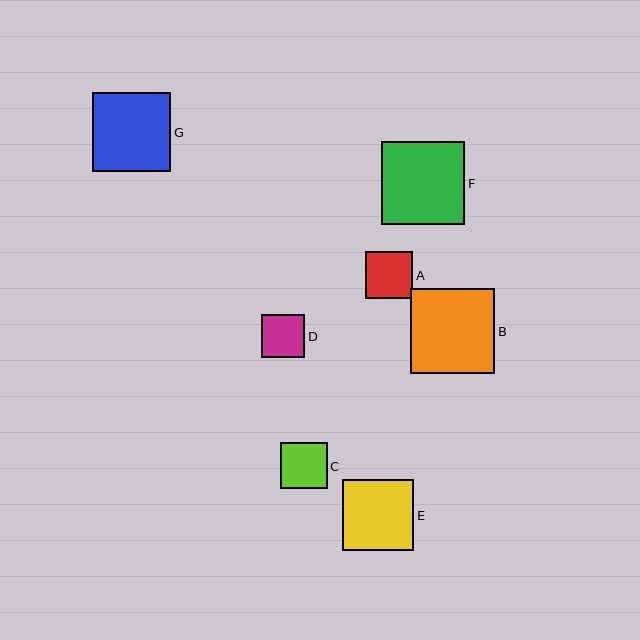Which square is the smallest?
Square D is the smallest with a size of approximately 43 pixels.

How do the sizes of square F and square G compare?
Square F and square G are approximately the same size.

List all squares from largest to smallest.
From largest to smallest: B, F, G, E, A, C, D.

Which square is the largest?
Square B is the largest with a size of approximately 85 pixels.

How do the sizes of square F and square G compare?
Square F and square G are approximately the same size.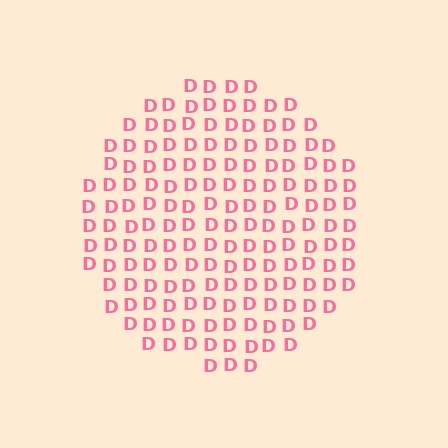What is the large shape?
The large shape is a circle.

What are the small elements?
The small elements are letter D's.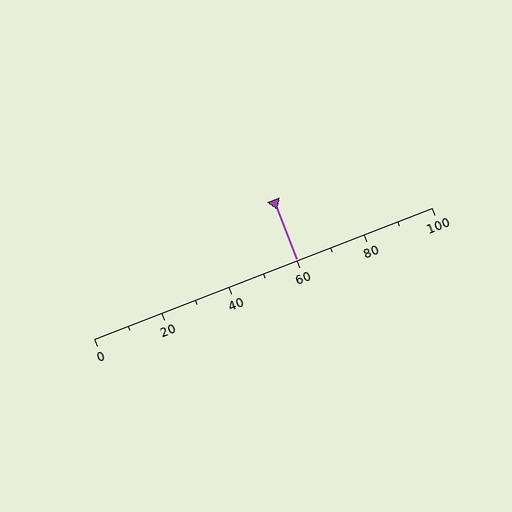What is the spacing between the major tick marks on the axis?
The major ticks are spaced 20 apart.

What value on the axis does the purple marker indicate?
The marker indicates approximately 60.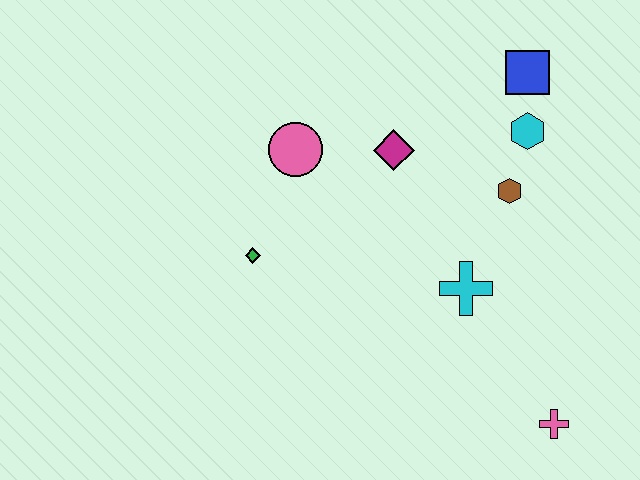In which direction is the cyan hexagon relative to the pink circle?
The cyan hexagon is to the right of the pink circle.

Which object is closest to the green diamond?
The pink circle is closest to the green diamond.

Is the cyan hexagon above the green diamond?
Yes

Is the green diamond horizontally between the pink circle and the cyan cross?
No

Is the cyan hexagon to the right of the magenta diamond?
Yes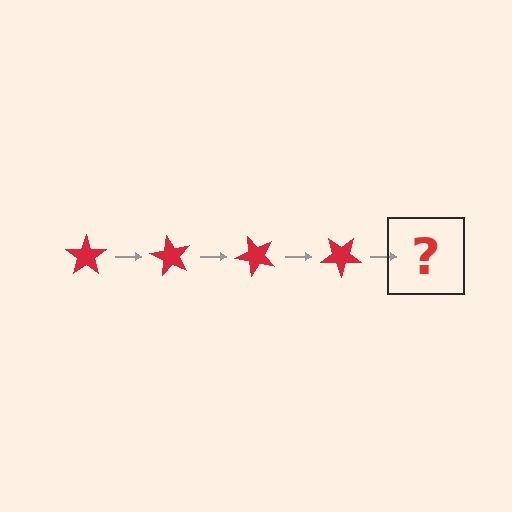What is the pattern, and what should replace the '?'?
The pattern is that the star rotates 60 degrees each step. The '?' should be a red star rotated 240 degrees.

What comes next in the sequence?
The next element should be a red star rotated 240 degrees.